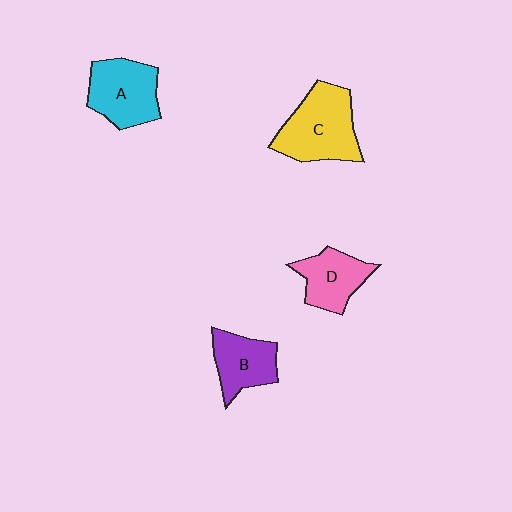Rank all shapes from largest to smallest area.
From largest to smallest: C (yellow), A (cyan), B (purple), D (pink).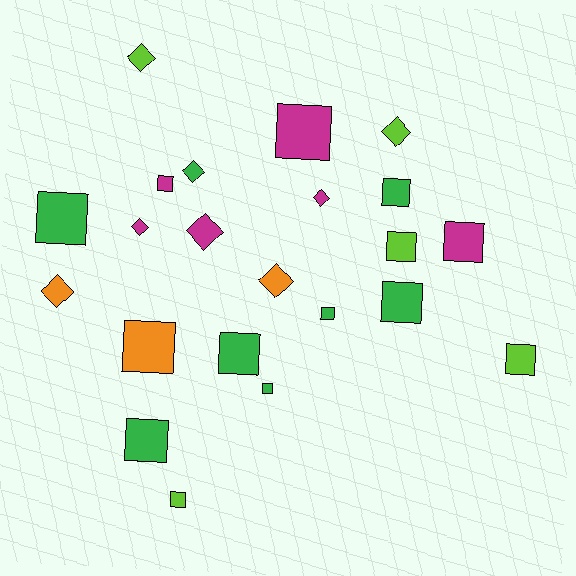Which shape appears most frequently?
Square, with 14 objects.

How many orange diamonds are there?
There are 2 orange diamonds.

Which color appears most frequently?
Green, with 8 objects.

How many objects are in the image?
There are 22 objects.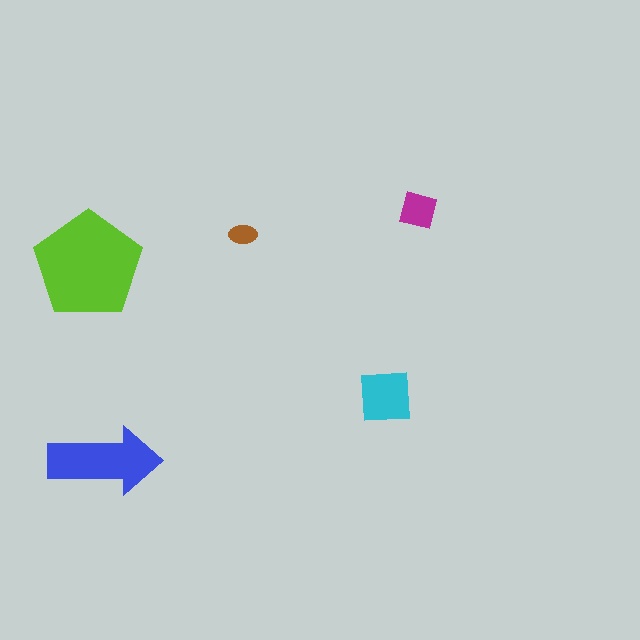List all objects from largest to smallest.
The lime pentagon, the blue arrow, the cyan square, the magenta square, the brown ellipse.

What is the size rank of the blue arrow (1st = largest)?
2nd.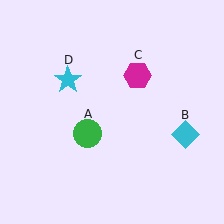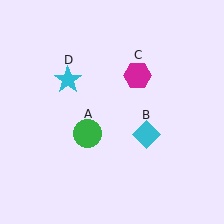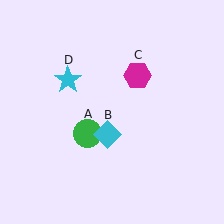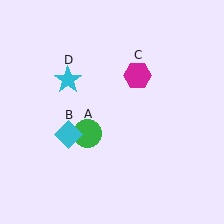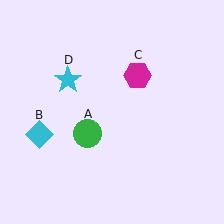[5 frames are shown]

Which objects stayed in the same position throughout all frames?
Green circle (object A) and magenta hexagon (object C) and cyan star (object D) remained stationary.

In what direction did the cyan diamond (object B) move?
The cyan diamond (object B) moved left.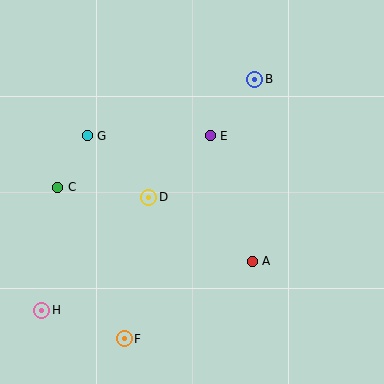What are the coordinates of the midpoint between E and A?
The midpoint between E and A is at (231, 198).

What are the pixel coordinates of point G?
Point G is at (87, 136).